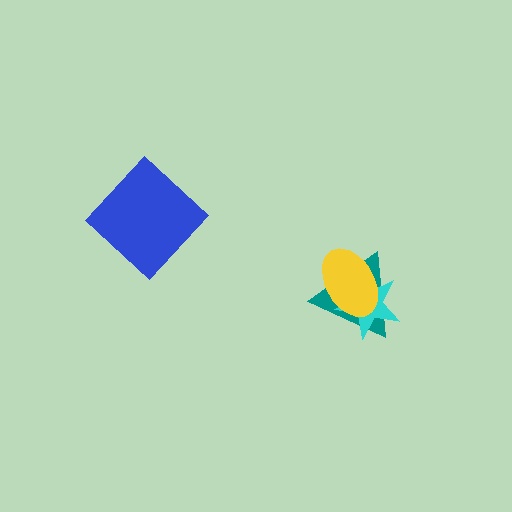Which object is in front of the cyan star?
The yellow ellipse is in front of the cyan star.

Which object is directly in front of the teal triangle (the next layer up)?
The cyan star is directly in front of the teal triangle.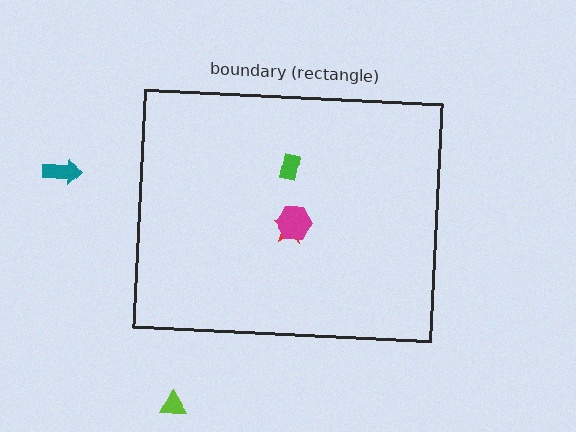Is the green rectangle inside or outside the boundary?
Inside.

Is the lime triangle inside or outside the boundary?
Outside.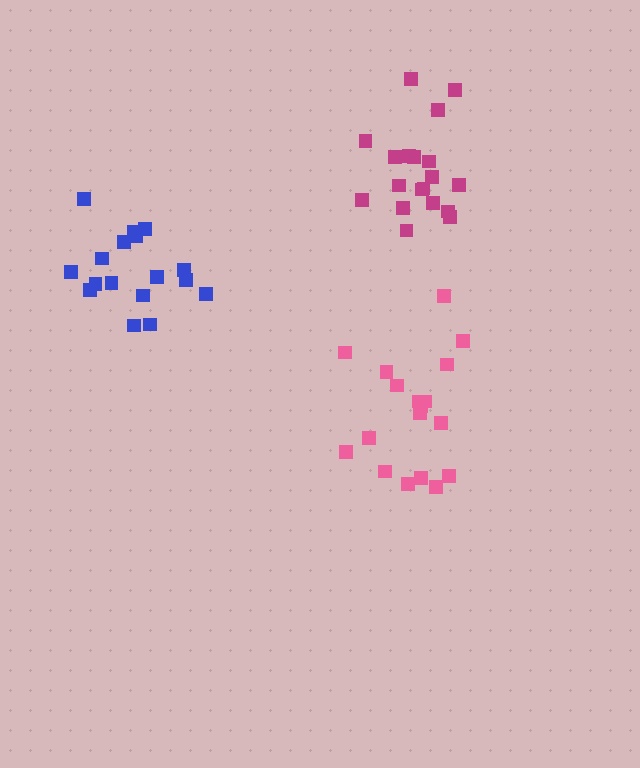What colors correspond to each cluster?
The clusters are colored: blue, pink, magenta.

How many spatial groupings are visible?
There are 3 spatial groupings.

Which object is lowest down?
The pink cluster is bottommost.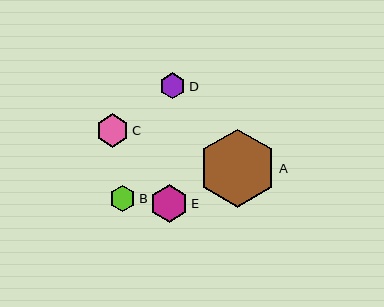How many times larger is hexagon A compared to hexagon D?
Hexagon A is approximately 3.0 times the size of hexagon D.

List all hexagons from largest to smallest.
From largest to smallest: A, E, C, B, D.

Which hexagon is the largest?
Hexagon A is the largest with a size of approximately 78 pixels.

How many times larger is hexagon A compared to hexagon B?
Hexagon A is approximately 3.0 times the size of hexagon B.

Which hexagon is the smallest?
Hexagon D is the smallest with a size of approximately 26 pixels.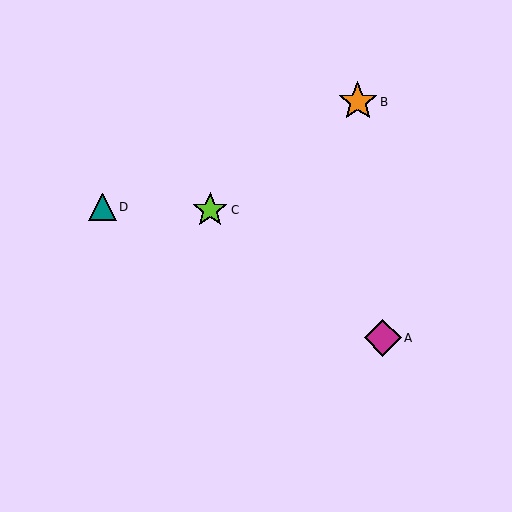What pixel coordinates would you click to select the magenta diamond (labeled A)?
Click at (383, 338) to select the magenta diamond A.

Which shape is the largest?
The orange star (labeled B) is the largest.